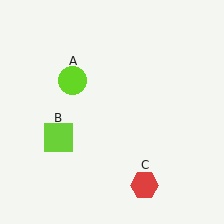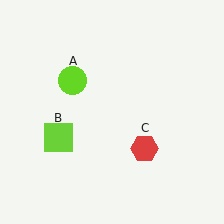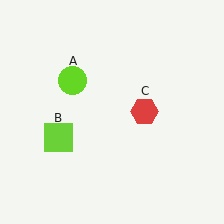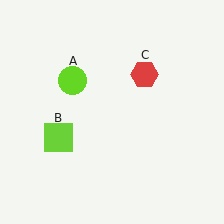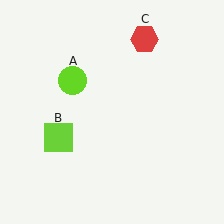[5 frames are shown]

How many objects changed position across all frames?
1 object changed position: red hexagon (object C).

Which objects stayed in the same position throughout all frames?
Lime circle (object A) and lime square (object B) remained stationary.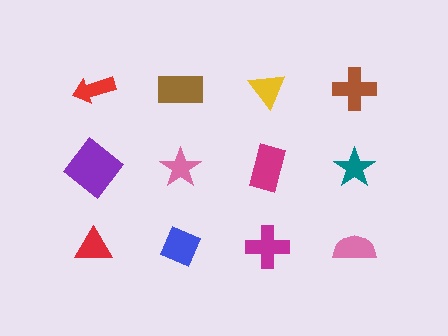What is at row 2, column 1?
A purple diamond.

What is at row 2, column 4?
A teal star.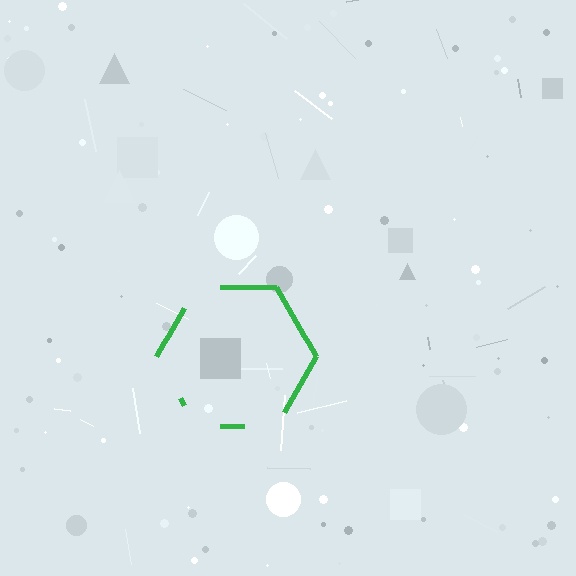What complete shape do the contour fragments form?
The contour fragments form a hexagon.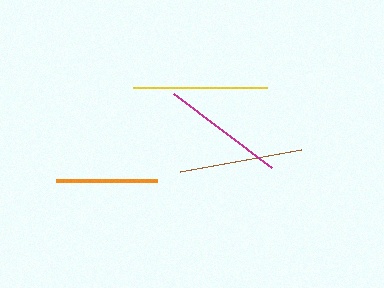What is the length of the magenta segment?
The magenta segment is approximately 122 pixels long.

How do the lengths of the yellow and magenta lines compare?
The yellow and magenta lines are approximately the same length.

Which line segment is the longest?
The yellow line is the longest at approximately 134 pixels.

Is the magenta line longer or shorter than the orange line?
The magenta line is longer than the orange line.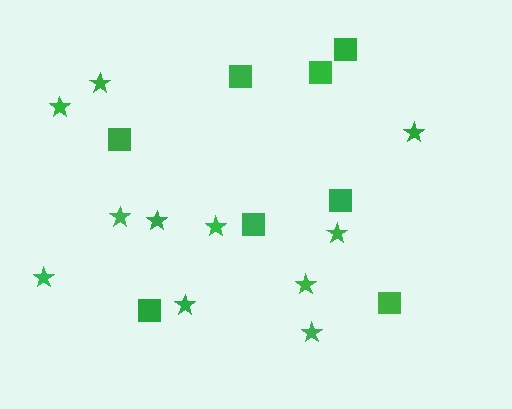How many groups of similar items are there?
There are 2 groups: one group of stars (11) and one group of squares (8).